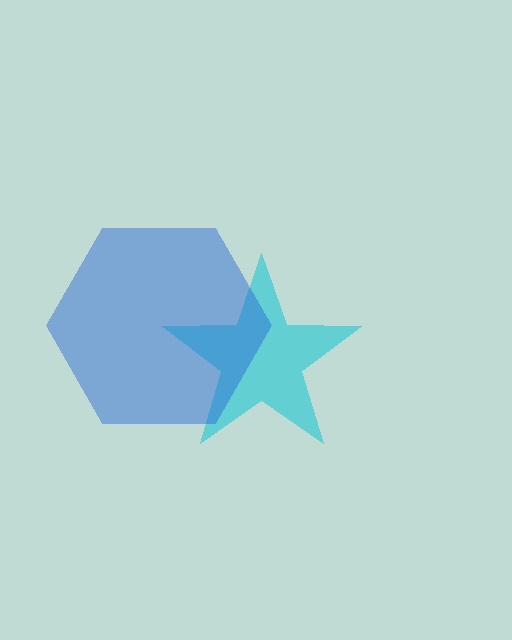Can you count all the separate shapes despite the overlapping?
Yes, there are 2 separate shapes.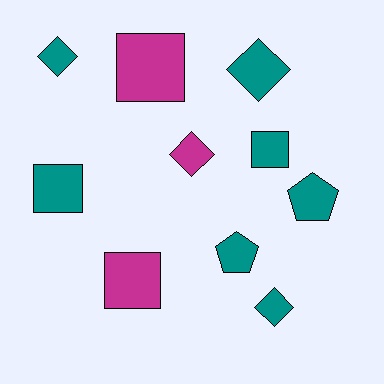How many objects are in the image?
There are 10 objects.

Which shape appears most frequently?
Square, with 4 objects.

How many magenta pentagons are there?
There are no magenta pentagons.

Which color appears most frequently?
Teal, with 7 objects.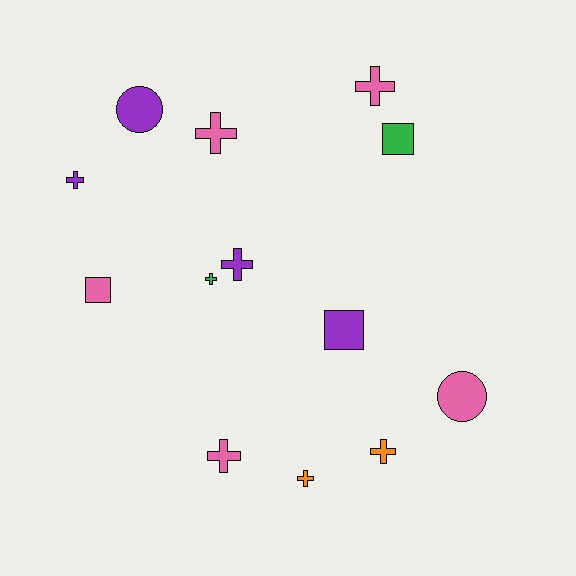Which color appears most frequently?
Pink, with 5 objects.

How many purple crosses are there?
There are 2 purple crosses.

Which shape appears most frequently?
Cross, with 8 objects.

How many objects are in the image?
There are 13 objects.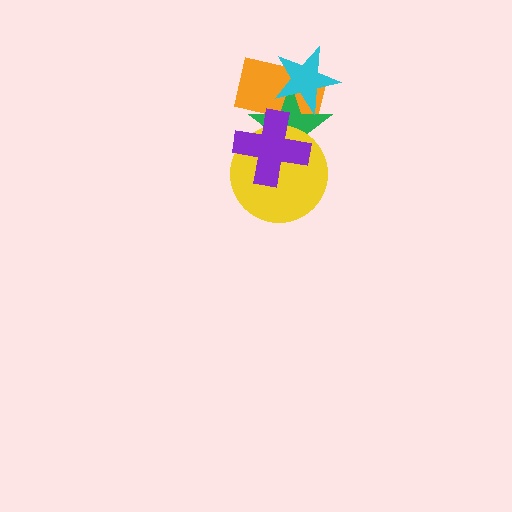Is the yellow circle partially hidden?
Yes, it is partially covered by another shape.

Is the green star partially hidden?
Yes, it is partially covered by another shape.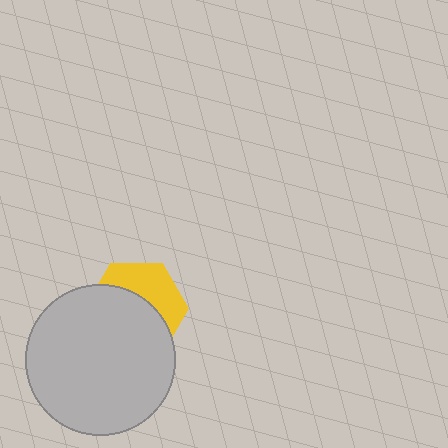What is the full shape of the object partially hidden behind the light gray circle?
The partially hidden object is a yellow hexagon.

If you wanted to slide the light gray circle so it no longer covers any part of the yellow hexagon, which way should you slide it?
Slide it down — that is the most direct way to separate the two shapes.